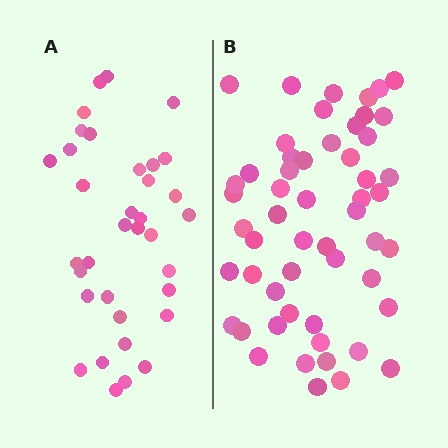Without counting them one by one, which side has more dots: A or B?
Region B (the right region) has more dots.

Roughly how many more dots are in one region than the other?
Region B has approximately 20 more dots than region A.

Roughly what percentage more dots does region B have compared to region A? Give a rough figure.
About 55% more.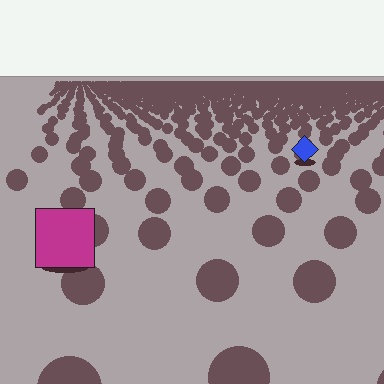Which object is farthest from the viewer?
The blue diamond is farthest from the viewer. It appears smaller and the ground texture around it is denser.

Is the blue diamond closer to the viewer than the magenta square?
No. The magenta square is closer — you can tell from the texture gradient: the ground texture is coarser near it.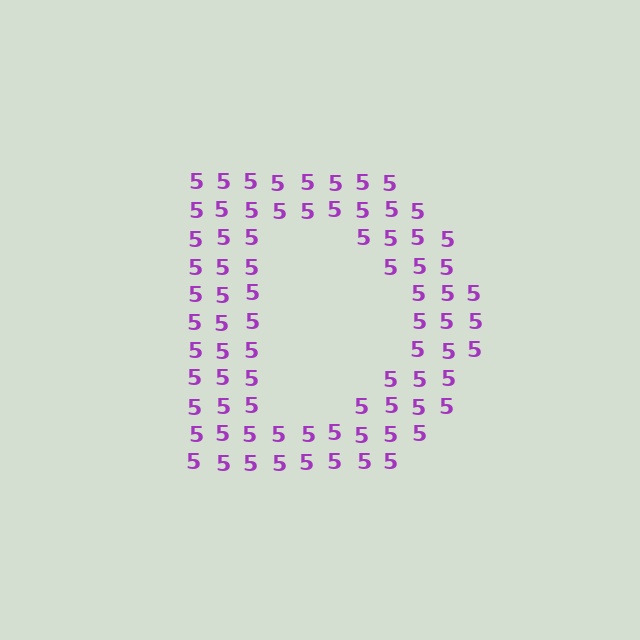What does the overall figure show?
The overall figure shows the letter D.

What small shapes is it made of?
It is made of small digit 5's.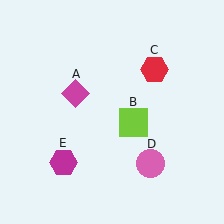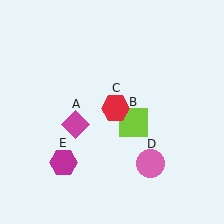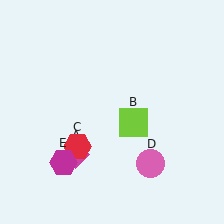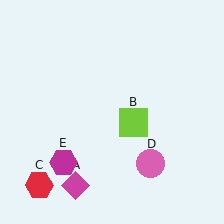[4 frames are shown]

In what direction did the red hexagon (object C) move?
The red hexagon (object C) moved down and to the left.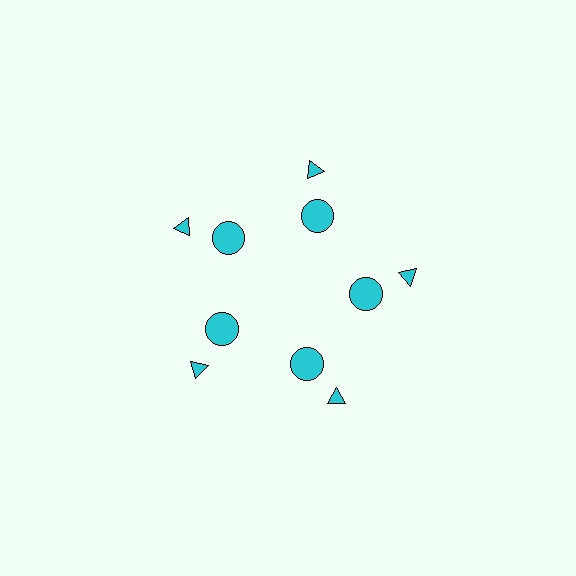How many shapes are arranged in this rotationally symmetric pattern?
There are 10 shapes, arranged in 5 groups of 2.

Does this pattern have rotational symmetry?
Yes, this pattern has 5-fold rotational symmetry. It looks the same after rotating 72 degrees around the center.